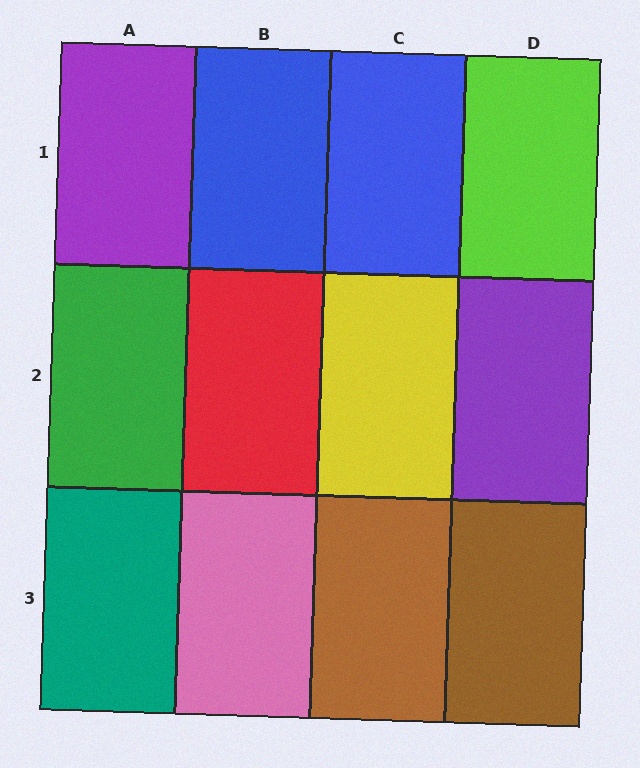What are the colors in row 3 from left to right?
Teal, pink, brown, brown.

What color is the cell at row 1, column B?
Blue.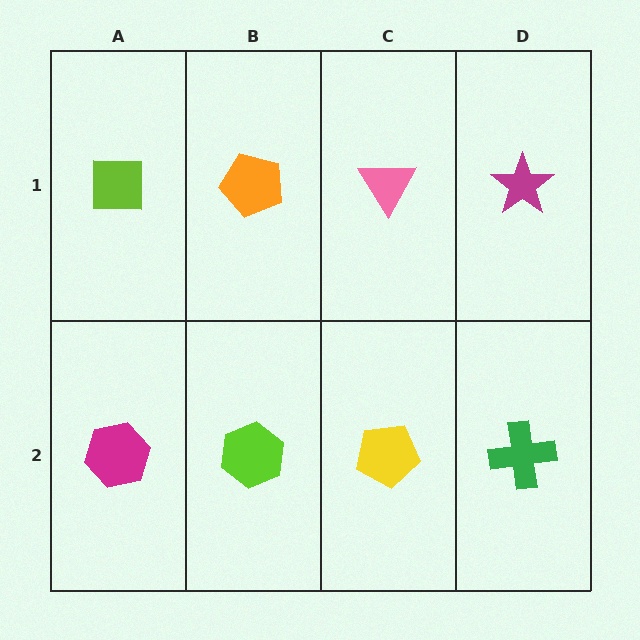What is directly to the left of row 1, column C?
An orange pentagon.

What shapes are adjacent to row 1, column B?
A lime hexagon (row 2, column B), a lime square (row 1, column A), a pink triangle (row 1, column C).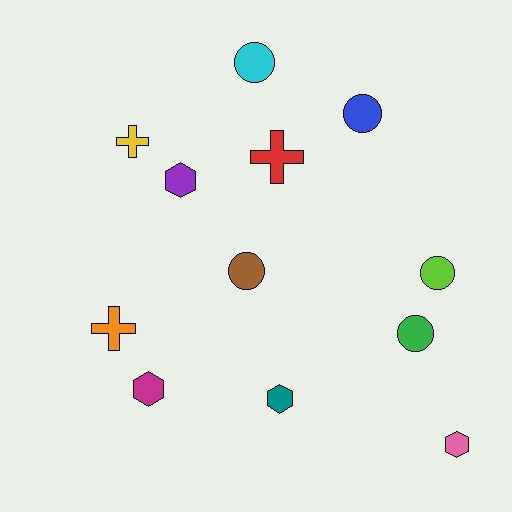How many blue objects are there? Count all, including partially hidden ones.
There is 1 blue object.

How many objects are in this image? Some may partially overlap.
There are 12 objects.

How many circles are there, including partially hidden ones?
There are 5 circles.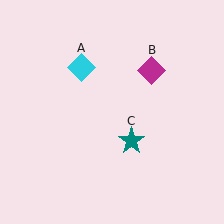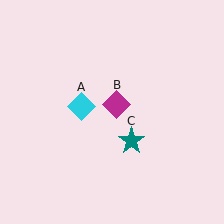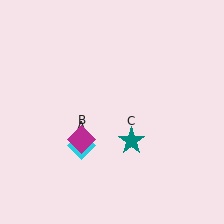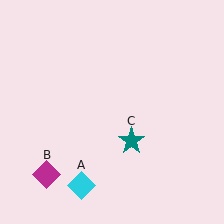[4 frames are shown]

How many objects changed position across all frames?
2 objects changed position: cyan diamond (object A), magenta diamond (object B).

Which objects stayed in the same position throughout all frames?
Teal star (object C) remained stationary.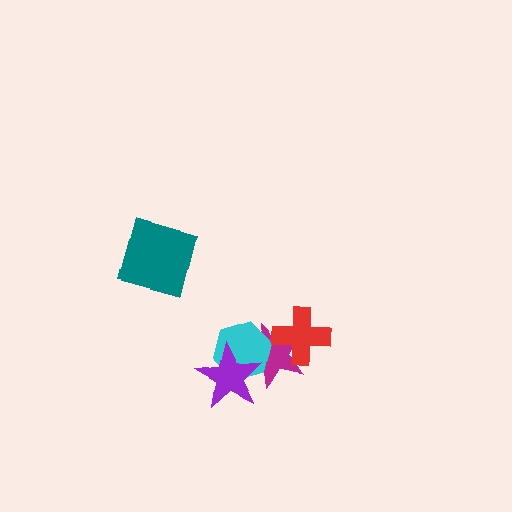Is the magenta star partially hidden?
Yes, it is partially covered by another shape.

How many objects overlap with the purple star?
2 objects overlap with the purple star.